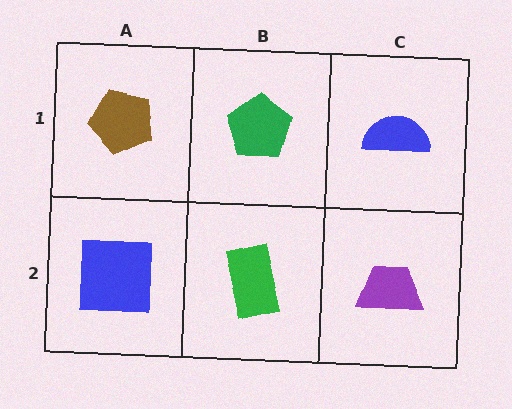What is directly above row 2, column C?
A blue semicircle.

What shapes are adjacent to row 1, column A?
A blue square (row 2, column A), a green pentagon (row 1, column B).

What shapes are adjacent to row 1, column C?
A purple trapezoid (row 2, column C), a green pentagon (row 1, column B).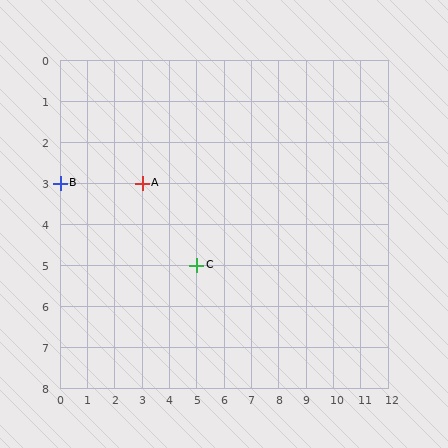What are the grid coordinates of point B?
Point B is at grid coordinates (0, 3).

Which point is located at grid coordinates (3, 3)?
Point A is at (3, 3).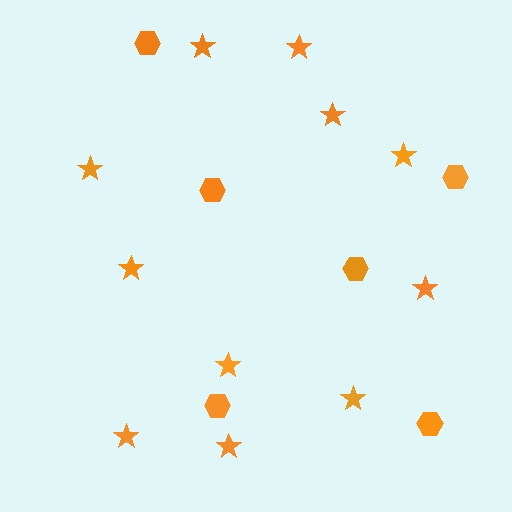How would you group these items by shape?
There are 2 groups: one group of stars (11) and one group of hexagons (6).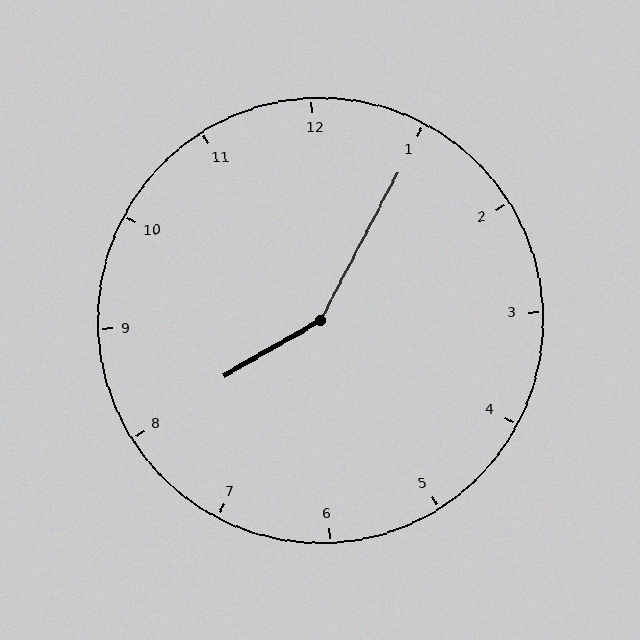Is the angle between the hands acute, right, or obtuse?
It is obtuse.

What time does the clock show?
8:05.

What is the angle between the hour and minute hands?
Approximately 148 degrees.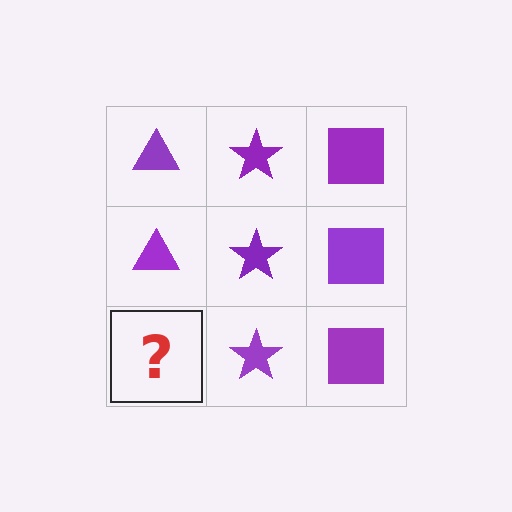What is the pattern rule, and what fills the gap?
The rule is that each column has a consistent shape. The gap should be filled with a purple triangle.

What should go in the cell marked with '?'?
The missing cell should contain a purple triangle.